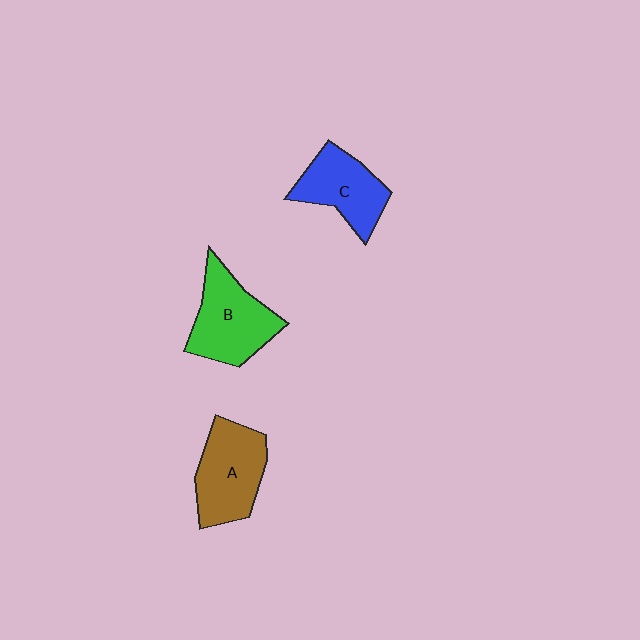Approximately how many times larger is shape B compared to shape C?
Approximately 1.2 times.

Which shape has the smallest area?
Shape C (blue).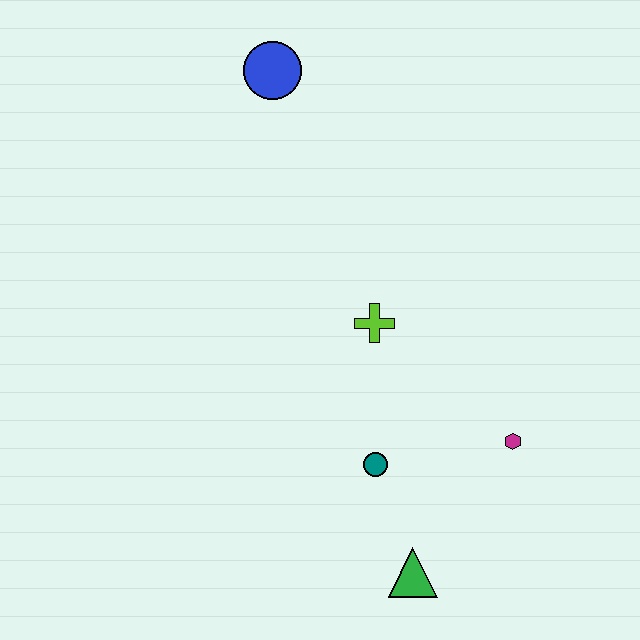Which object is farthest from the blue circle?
The green triangle is farthest from the blue circle.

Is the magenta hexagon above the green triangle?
Yes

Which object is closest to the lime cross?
The teal circle is closest to the lime cross.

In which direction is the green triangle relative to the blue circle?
The green triangle is below the blue circle.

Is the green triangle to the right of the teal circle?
Yes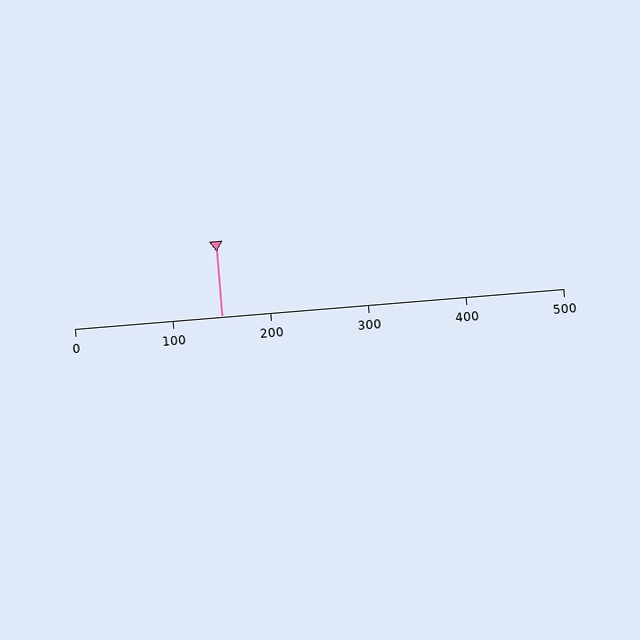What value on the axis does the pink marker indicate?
The marker indicates approximately 150.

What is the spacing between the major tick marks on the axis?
The major ticks are spaced 100 apart.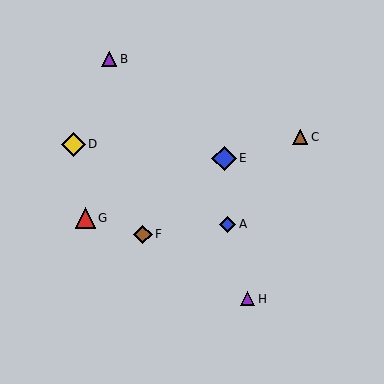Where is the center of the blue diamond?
The center of the blue diamond is at (228, 224).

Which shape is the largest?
The blue diamond (labeled E) is the largest.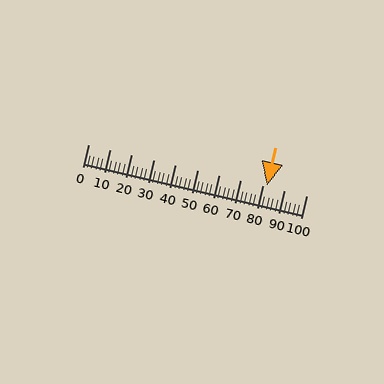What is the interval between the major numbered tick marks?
The major tick marks are spaced 10 units apart.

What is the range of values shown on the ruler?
The ruler shows values from 0 to 100.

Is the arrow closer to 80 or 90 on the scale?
The arrow is closer to 80.